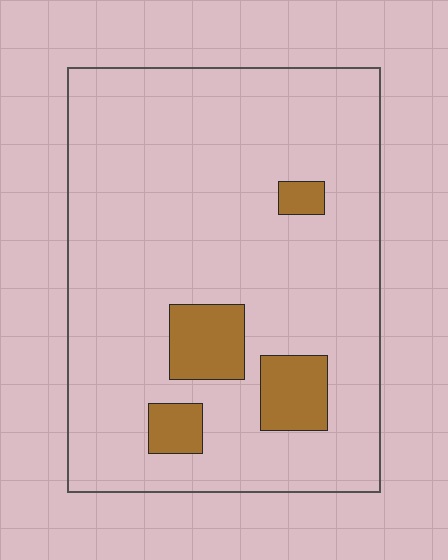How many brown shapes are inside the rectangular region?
4.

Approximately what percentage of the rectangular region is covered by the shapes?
Approximately 10%.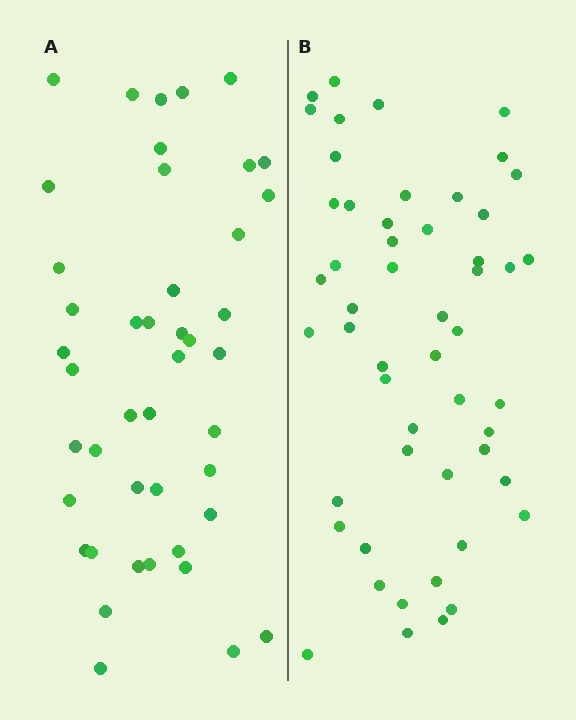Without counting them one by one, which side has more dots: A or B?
Region B (the right region) has more dots.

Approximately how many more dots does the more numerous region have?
Region B has roughly 8 or so more dots than region A.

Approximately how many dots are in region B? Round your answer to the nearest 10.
About 50 dots. (The exact count is 52, which rounds to 50.)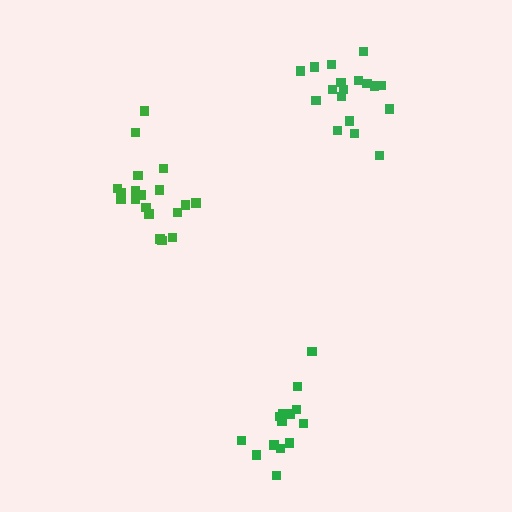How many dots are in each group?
Group 1: 14 dots, Group 2: 20 dots, Group 3: 18 dots (52 total).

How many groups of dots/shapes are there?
There are 3 groups.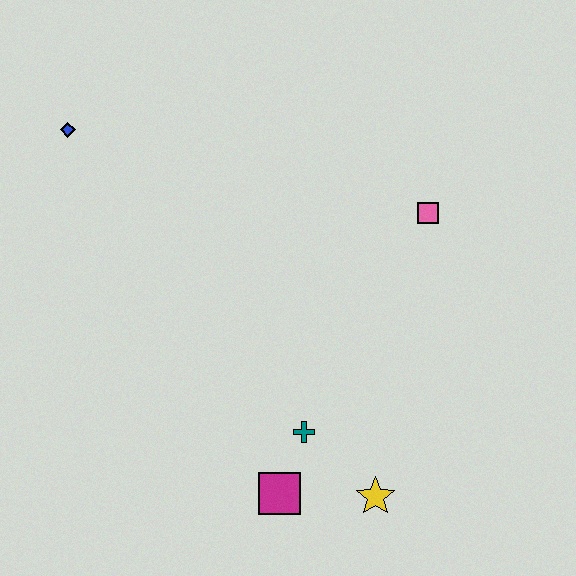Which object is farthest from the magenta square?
The blue diamond is farthest from the magenta square.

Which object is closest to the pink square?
The teal cross is closest to the pink square.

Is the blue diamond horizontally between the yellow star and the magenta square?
No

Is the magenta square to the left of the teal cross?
Yes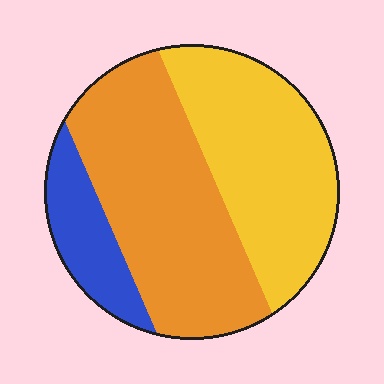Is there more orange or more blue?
Orange.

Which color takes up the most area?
Orange, at roughly 45%.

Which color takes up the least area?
Blue, at roughly 15%.